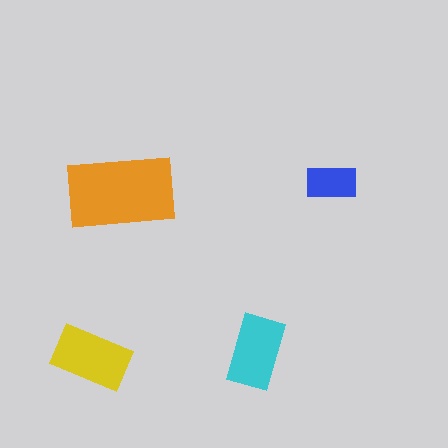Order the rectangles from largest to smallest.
the orange one, the yellow one, the cyan one, the blue one.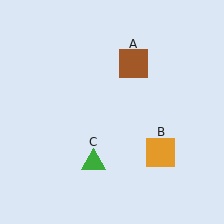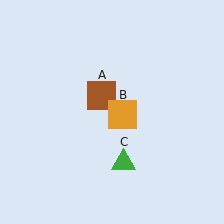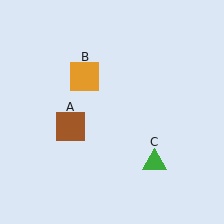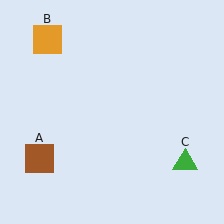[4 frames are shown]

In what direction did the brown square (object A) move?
The brown square (object A) moved down and to the left.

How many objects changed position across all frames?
3 objects changed position: brown square (object A), orange square (object B), green triangle (object C).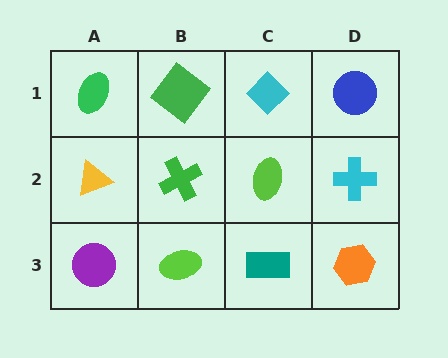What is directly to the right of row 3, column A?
A lime ellipse.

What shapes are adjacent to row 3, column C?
A lime ellipse (row 2, column C), a lime ellipse (row 3, column B), an orange hexagon (row 3, column D).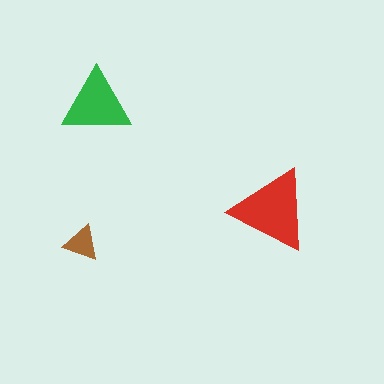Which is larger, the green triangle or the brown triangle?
The green one.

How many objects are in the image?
There are 3 objects in the image.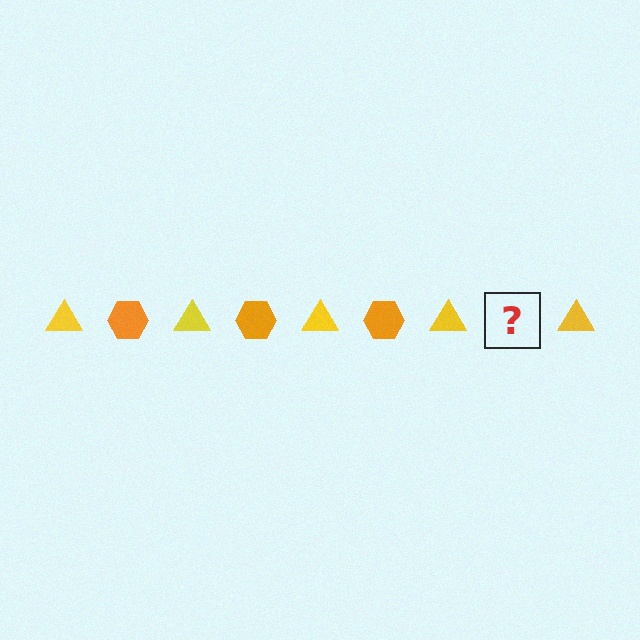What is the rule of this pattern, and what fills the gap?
The rule is that the pattern alternates between yellow triangle and orange hexagon. The gap should be filled with an orange hexagon.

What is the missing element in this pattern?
The missing element is an orange hexagon.